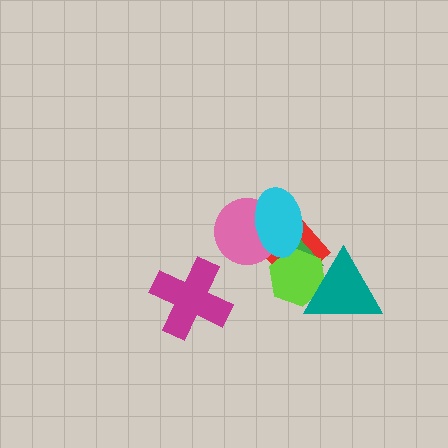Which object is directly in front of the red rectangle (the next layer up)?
The green triangle is directly in front of the red rectangle.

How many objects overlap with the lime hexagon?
4 objects overlap with the lime hexagon.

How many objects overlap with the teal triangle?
2 objects overlap with the teal triangle.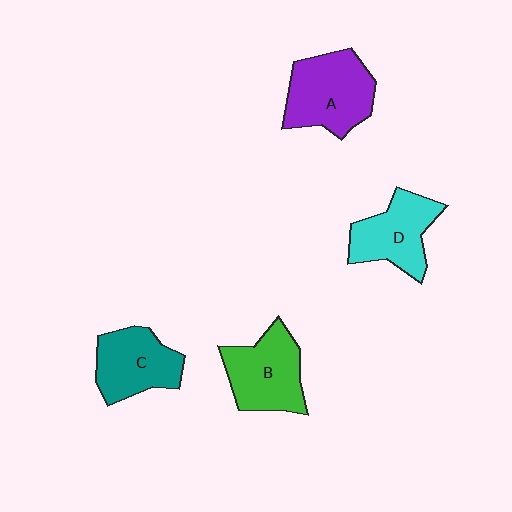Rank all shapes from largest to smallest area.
From largest to smallest: A (purple), B (green), D (cyan), C (teal).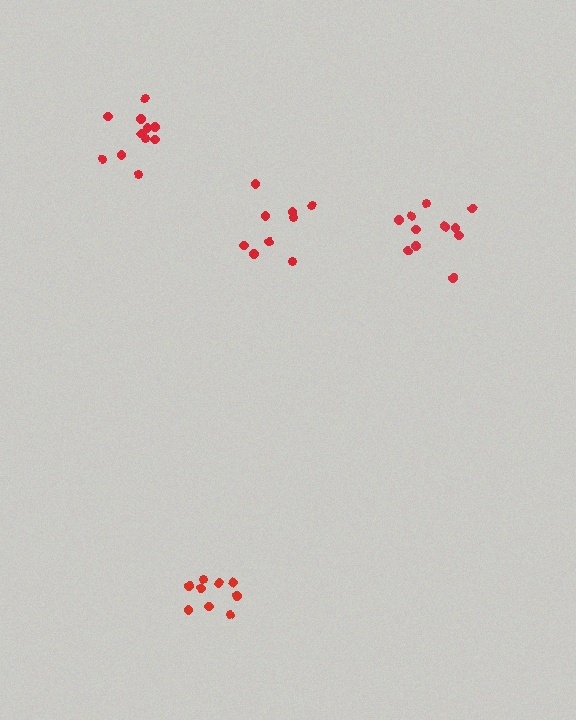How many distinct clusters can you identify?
There are 4 distinct clusters.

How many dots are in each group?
Group 1: 9 dots, Group 2: 11 dots, Group 3: 9 dots, Group 4: 11 dots (40 total).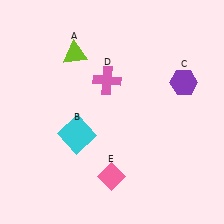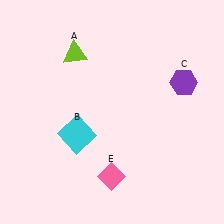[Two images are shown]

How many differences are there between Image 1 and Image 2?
There is 1 difference between the two images.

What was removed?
The pink cross (D) was removed in Image 2.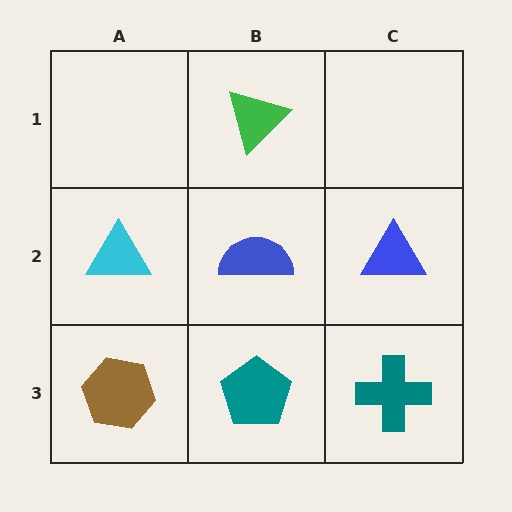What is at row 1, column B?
A green triangle.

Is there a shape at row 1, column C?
No, that cell is empty.